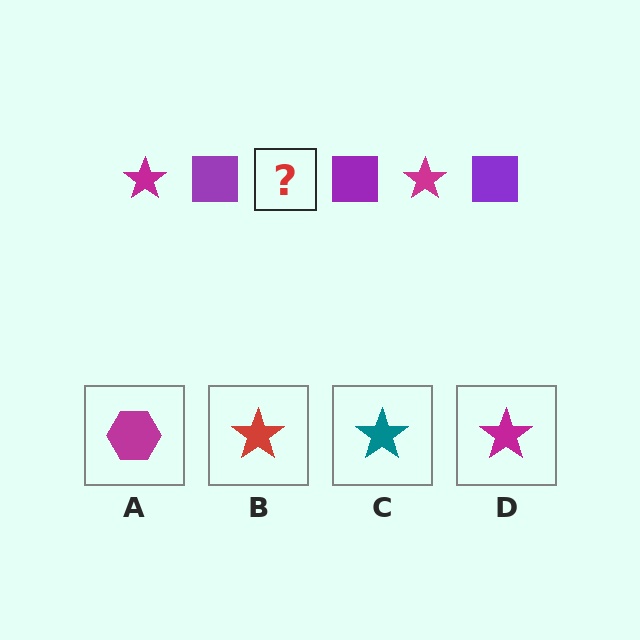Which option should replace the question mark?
Option D.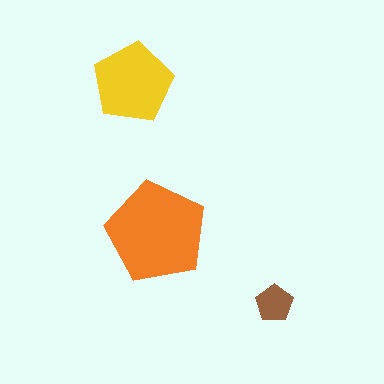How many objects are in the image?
There are 3 objects in the image.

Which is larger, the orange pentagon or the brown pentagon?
The orange one.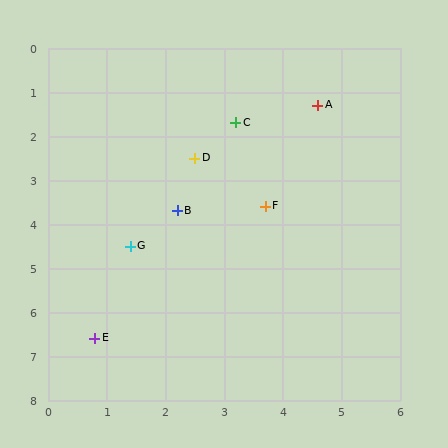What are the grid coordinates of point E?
Point E is at approximately (0.8, 6.6).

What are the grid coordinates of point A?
Point A is at approximately (4.6, 1.3).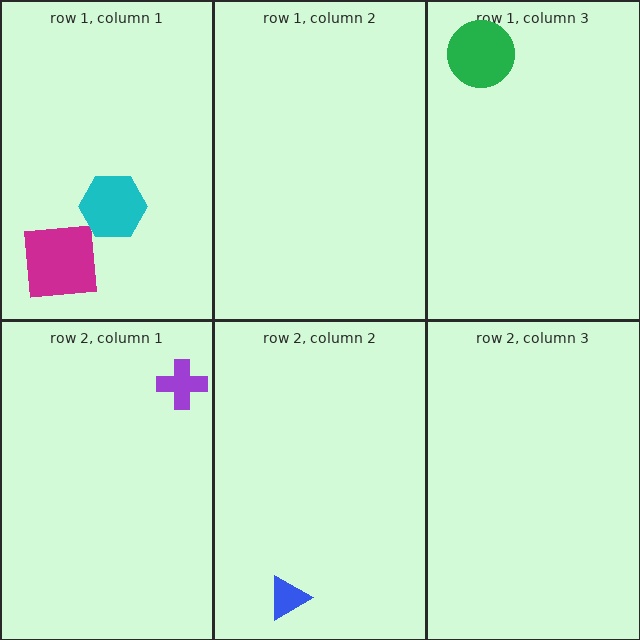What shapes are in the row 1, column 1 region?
The magenta square, the cyan hexagon.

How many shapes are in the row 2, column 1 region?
1.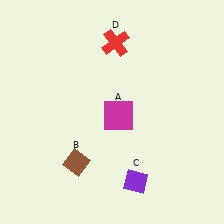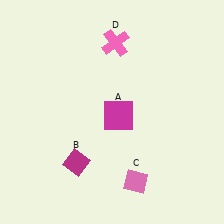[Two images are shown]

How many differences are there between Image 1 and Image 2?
There are 3 differences between the two images.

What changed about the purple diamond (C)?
In Image 1, C is purple. In Image 2, it changed to pink.